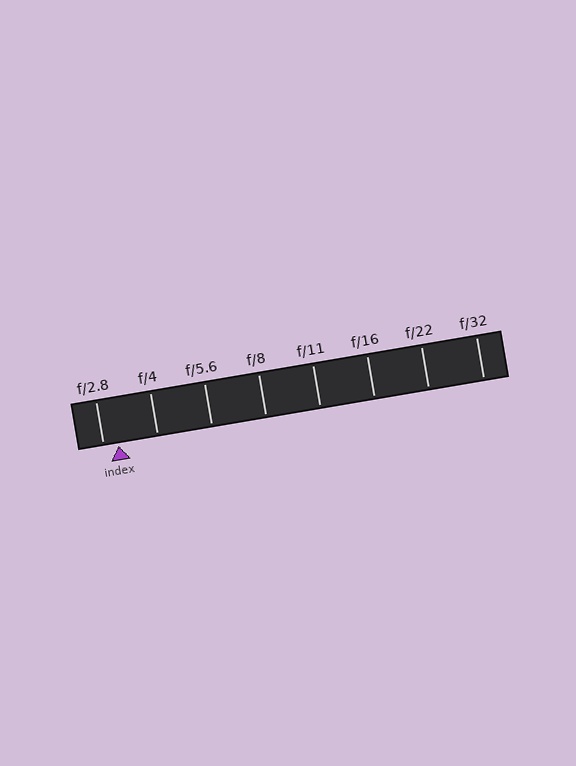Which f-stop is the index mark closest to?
The index mark is closest to f/2.8.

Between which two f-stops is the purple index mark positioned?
The index mark is between f/2.8 and f/4.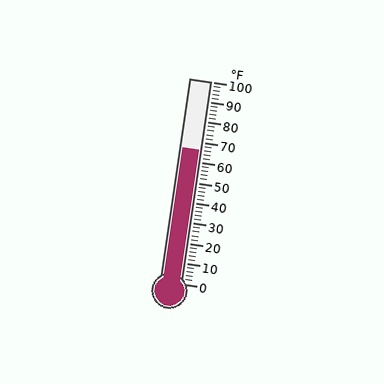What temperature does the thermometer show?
The thermometer shows approximately 66°F.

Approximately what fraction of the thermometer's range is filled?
The thermometer is filled to approximately 65% of its range.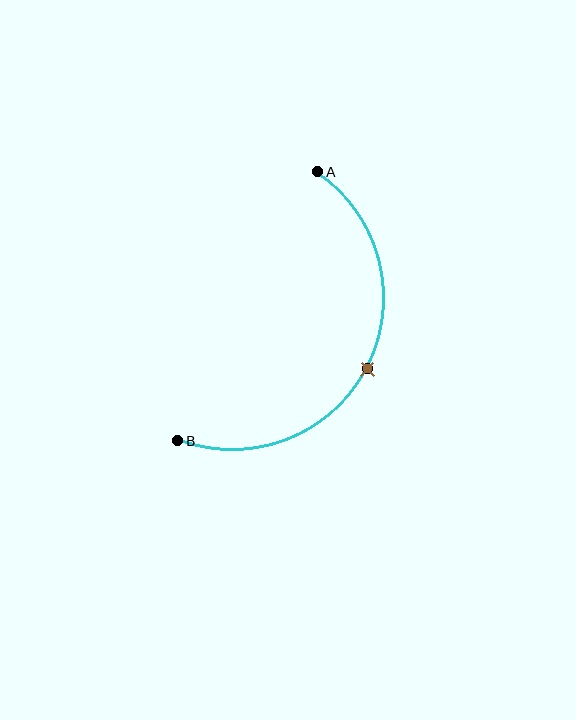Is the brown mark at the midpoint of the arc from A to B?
Yes. The brown mark lies on the arc at equal arc-length from both A and B — it is the arc midpoint.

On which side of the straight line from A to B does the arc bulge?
The arc bulges to the right of the straight line connecting A and B.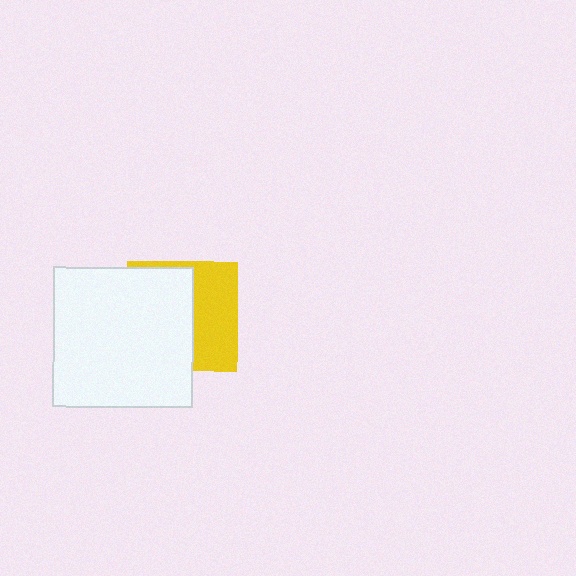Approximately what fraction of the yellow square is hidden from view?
Roughly 57% of the yellow square is hidden behind the white square.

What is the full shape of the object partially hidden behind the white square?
The partially hidden object is a yellow square.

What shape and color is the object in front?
The object in front is a white square.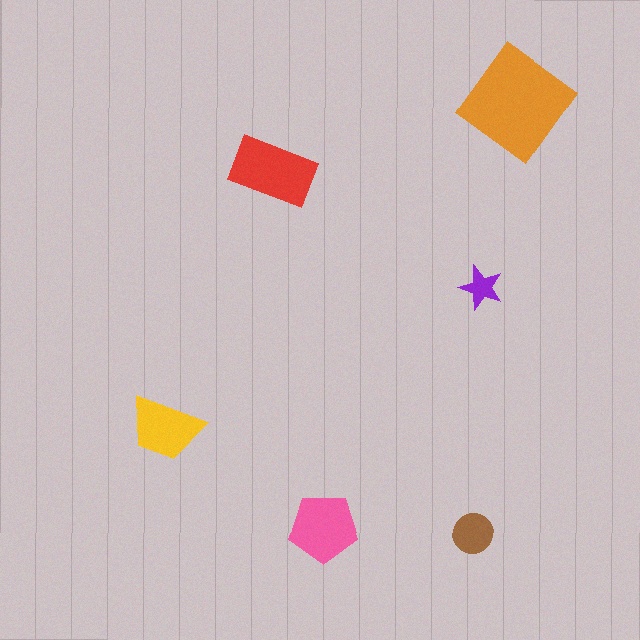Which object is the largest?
The orange diamond.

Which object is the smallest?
The purple star.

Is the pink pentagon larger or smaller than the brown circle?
Larger.